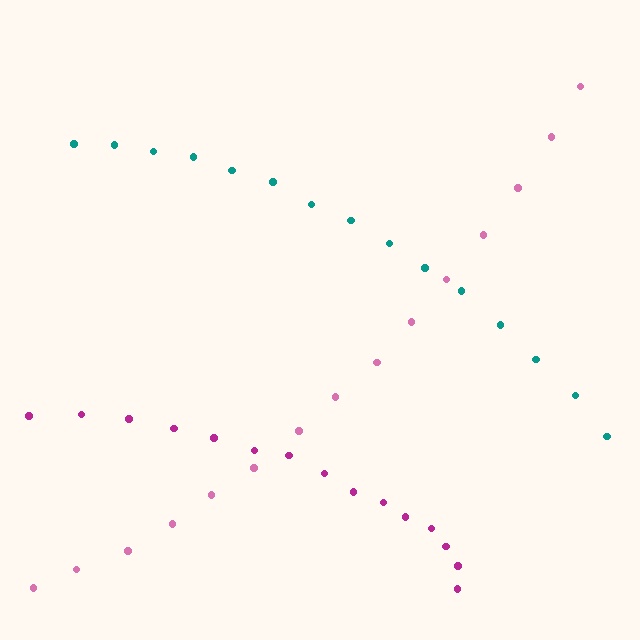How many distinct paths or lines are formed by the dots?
There are 3 distinct paths.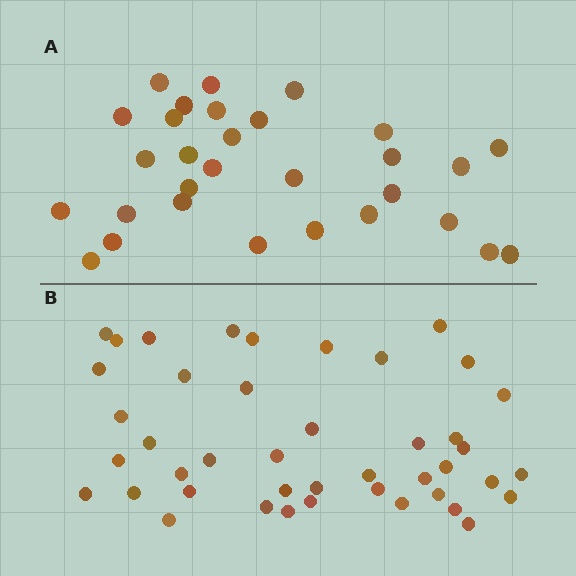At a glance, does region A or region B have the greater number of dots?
Region B (the bottom region) has more dots.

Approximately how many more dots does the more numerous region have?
Region B has approximately 15 more dots than region A.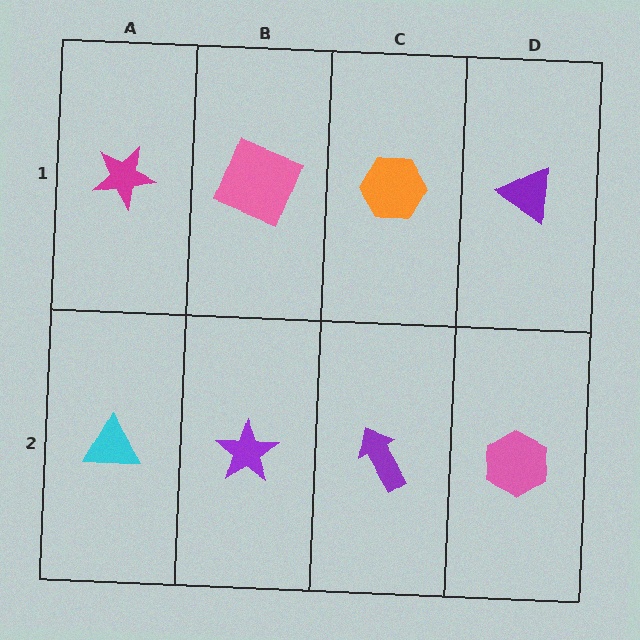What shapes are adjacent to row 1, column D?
A pink hexagon (row 2, column D), an orange hexagon (row 1, column C).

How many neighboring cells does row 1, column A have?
2.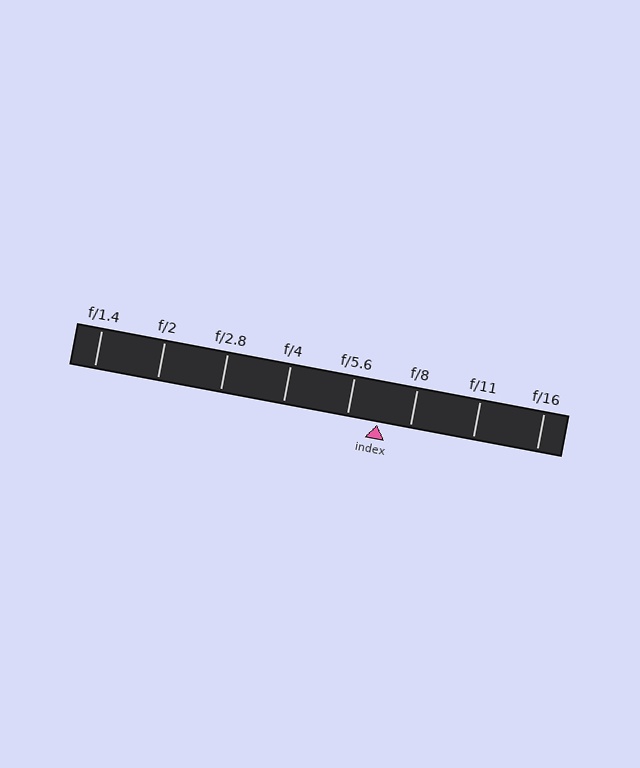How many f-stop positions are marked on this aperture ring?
There are 8 f-stop positions marked.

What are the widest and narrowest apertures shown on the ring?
The widest aperture shown is f/1.4 and the narrowest is f/16.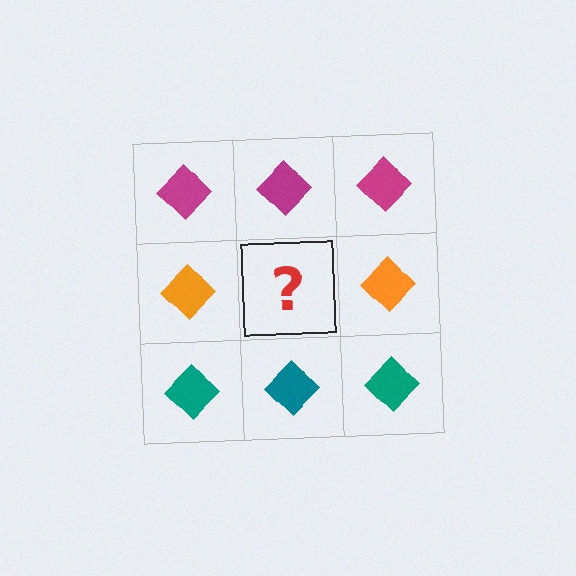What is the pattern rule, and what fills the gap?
The rule is that each row has a consistent color. The gap should be filled with an orange diamond.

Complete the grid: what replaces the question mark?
The question mark should be replaced with an orange diamond.